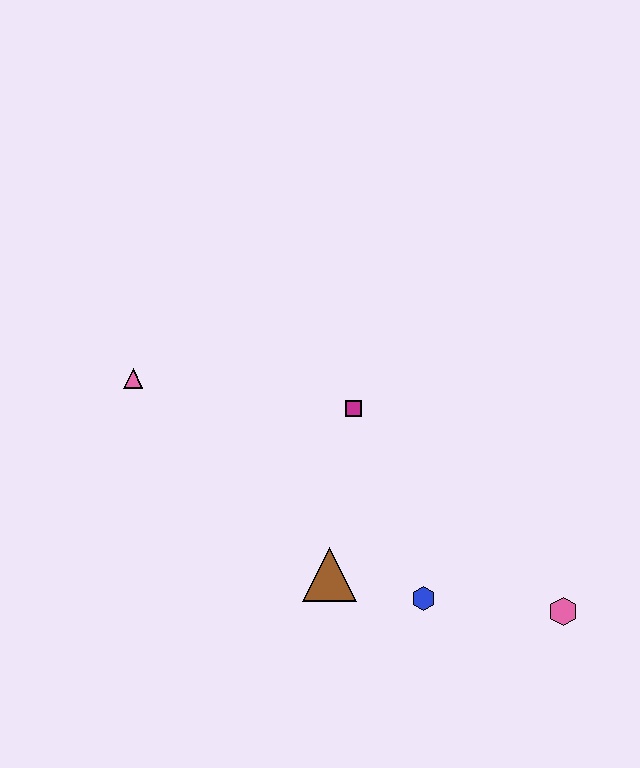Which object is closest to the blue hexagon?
The brown triangle is closest to the blue hexagon.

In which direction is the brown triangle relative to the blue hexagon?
The brown triangle is to the left of the blue hexagon.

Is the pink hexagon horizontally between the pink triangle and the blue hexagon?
No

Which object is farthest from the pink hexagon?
The pink triangle is farthest from the pink hexagon.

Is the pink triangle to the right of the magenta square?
No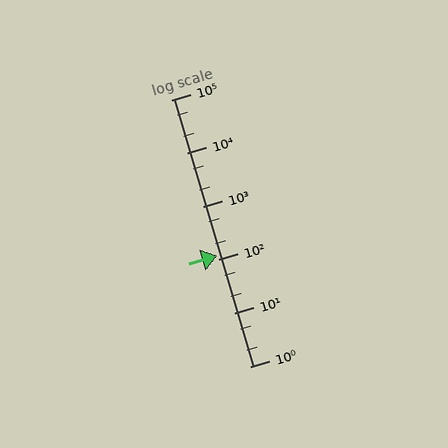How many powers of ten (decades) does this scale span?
The scale spans 5 decades, from 1 to 100000.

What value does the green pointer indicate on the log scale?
The pointer indicates approximately 120.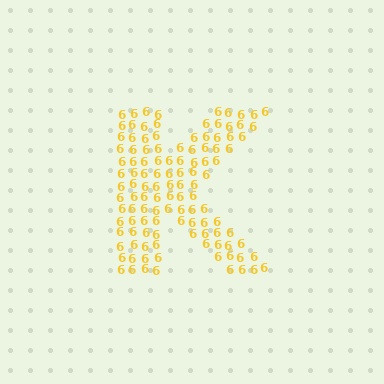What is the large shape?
The large shape is the letter K.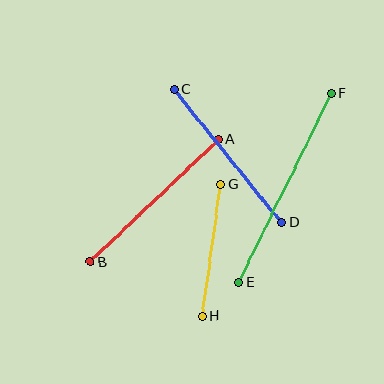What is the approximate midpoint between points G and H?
The midpoint is at approximately (211, 250) pixels.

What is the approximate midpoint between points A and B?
The midpoint is at approximately (154, 201) pixels.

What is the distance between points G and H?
The distance is approximately 132 pixels.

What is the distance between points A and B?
The distance is approximately 177 pixels.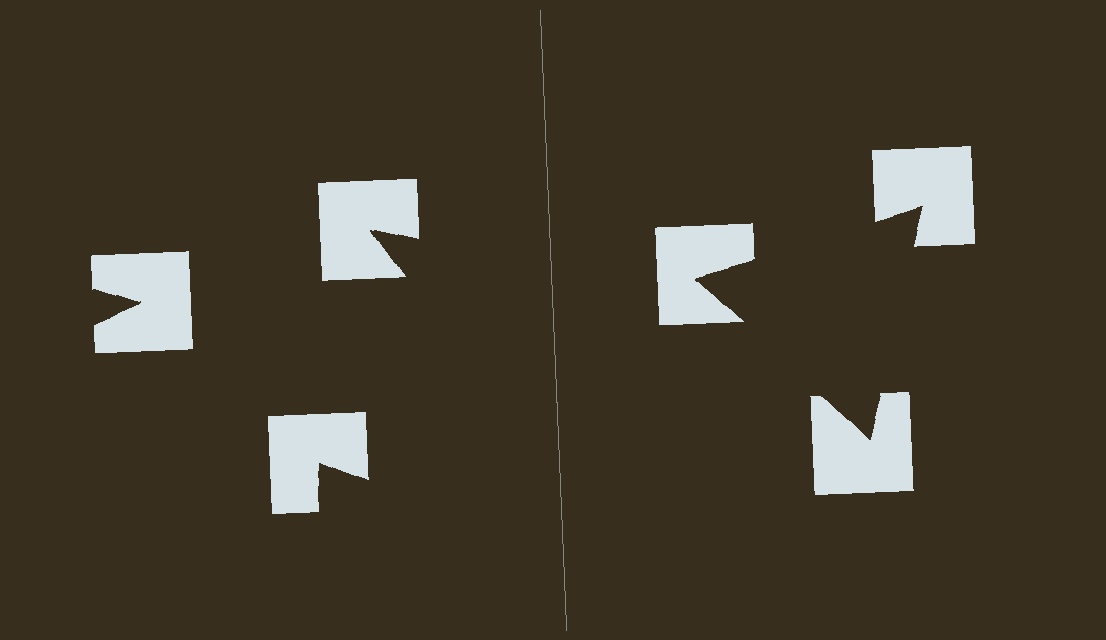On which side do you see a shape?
An illusory triangle appears on the right side. On the left side the wedge cuts are rotated, so no coherent shape forms.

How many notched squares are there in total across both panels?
6 — 3 on each side.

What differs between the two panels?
The notched squares are positioned identically on both sides; only the wedge orientations differ. On the right they align to a triangle; on the left they are misaligned.